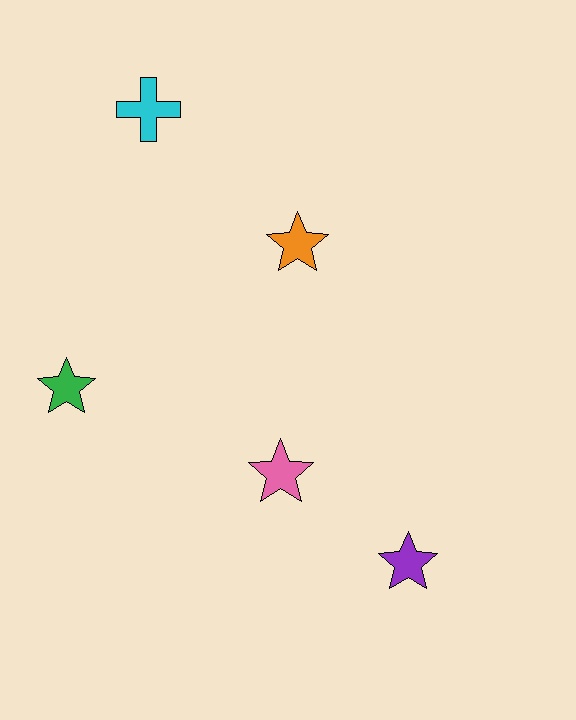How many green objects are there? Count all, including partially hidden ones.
There is 1 green object.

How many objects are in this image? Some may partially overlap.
There are 5 objects.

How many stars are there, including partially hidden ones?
There are 4 stars.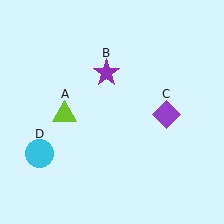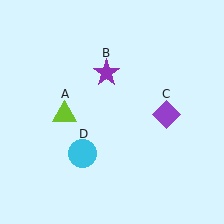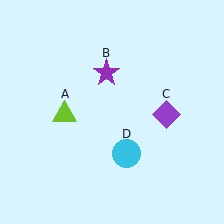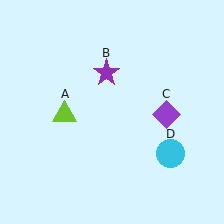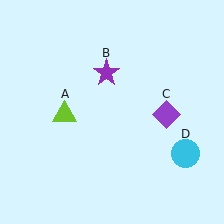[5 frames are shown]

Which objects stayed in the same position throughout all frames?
Lime triangle (object A) and purple star (object B) and purple diamond (object C) remained stationary.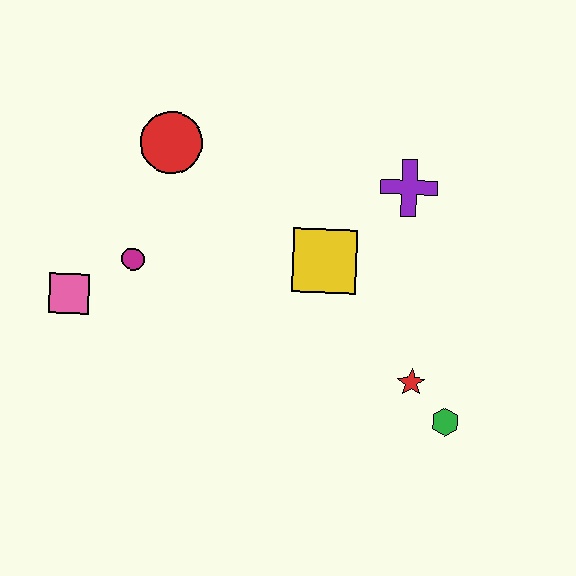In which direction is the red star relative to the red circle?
The red star is to the right of the red circle.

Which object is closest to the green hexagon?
The red star is closest to the green hexagon.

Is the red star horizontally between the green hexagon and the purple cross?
Yes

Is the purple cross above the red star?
Yes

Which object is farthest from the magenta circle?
The green hexagon is farthest from the magenta circle.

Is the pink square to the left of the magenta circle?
Yes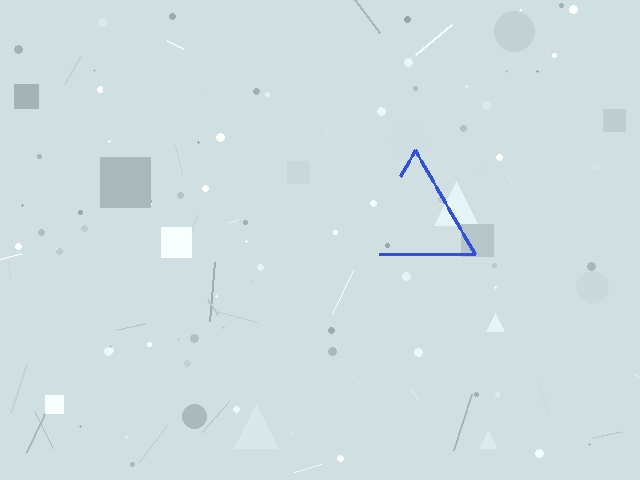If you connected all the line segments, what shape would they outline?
They would outline a triangle.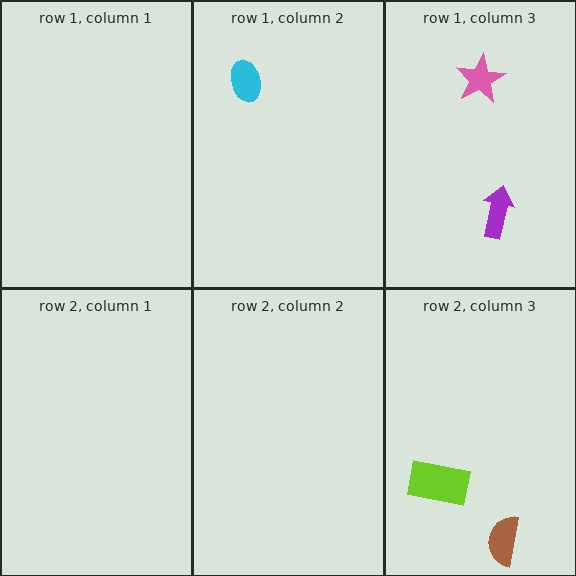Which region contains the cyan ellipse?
The row 1, column 2 region.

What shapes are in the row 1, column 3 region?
The pink star, the purple arrow.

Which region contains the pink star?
The row 1, column 3 region.